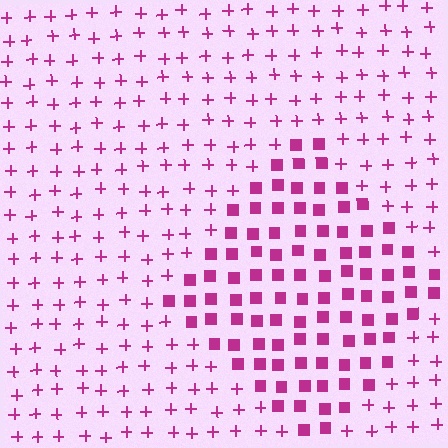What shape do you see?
I see a diamond.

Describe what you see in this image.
The image is filled with small magenta elements arranged in a uniform grid. A diamond-shaped region contains squares, while the surrounding area contains plus signs. The boundary is defined purely by the change in element shape.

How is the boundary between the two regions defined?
The boundary is defined by a change in element shape: squares inside vs. plus signs outside. All elements share the same color and spacing.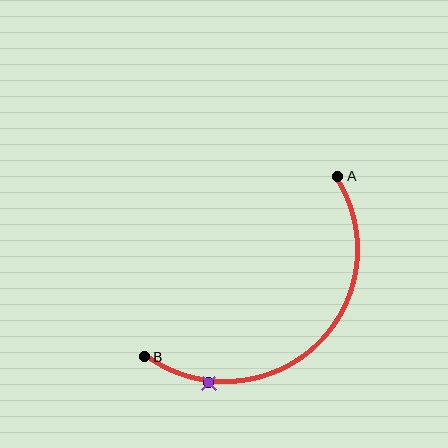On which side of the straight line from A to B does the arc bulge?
The arc bulges below and to the right of the straight line connecting A and B.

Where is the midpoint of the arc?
The arc midpoint is the point on the curve farthest from the straight line joining A and B. It sits below and to the right of that line.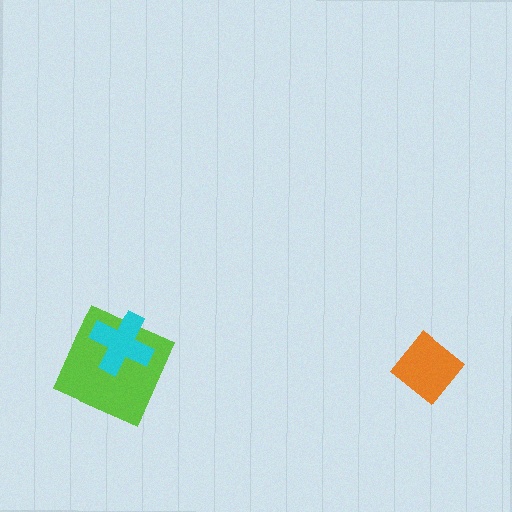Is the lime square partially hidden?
Yes, it is partially covered by another shape.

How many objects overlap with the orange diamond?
0 objects overlap with the orange diamond.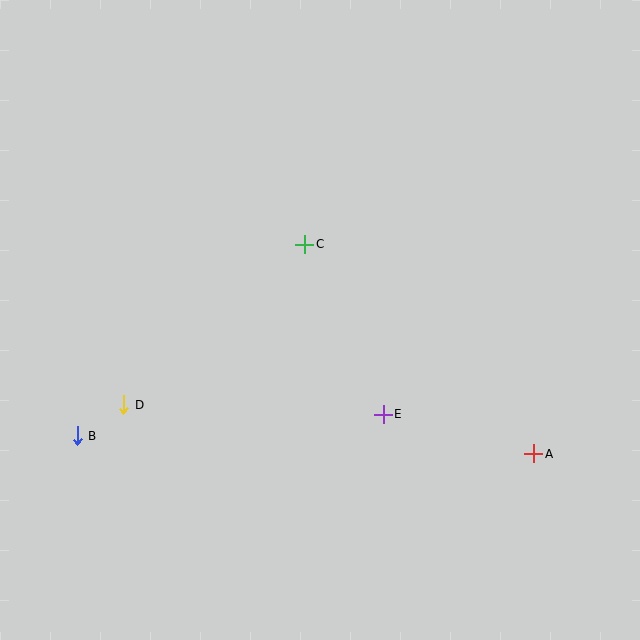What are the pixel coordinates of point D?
Point D is at (124, 405).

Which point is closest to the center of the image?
Point C at (305, 244) is closest to the center.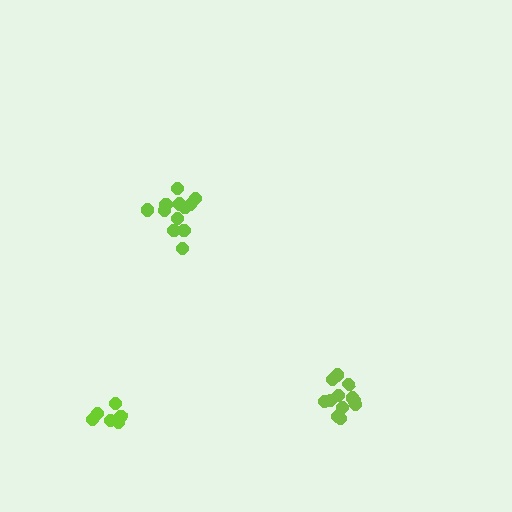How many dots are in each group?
Group 1: 6 dots, Group 2: 12 dots, Group 3: 12 dots (30 total).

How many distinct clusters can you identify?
There are 3 distinct clusters.